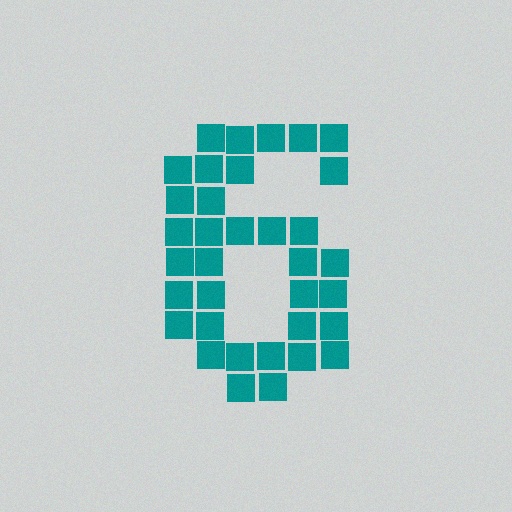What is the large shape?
The large shape is the digit 6.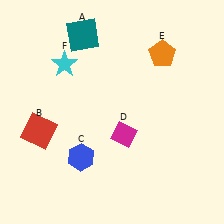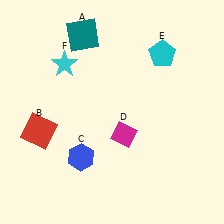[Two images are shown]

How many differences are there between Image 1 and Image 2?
There is 1 difference between the two images.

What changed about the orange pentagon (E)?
In Image 1, E is orange. In Image 2, it changed to cyan.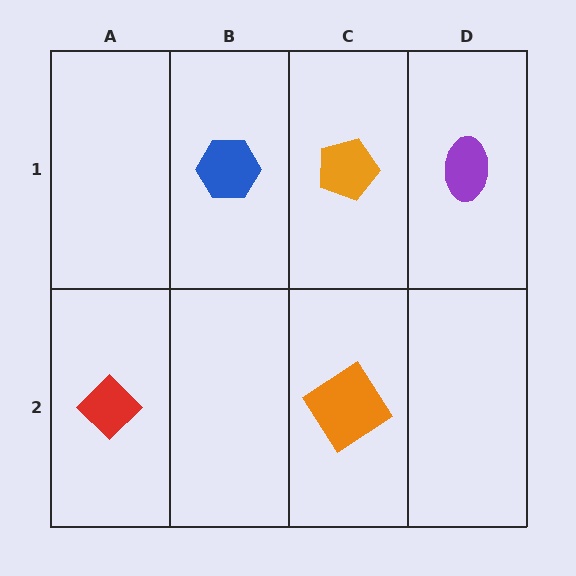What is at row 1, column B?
A blue hexagon.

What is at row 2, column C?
An orange diamond.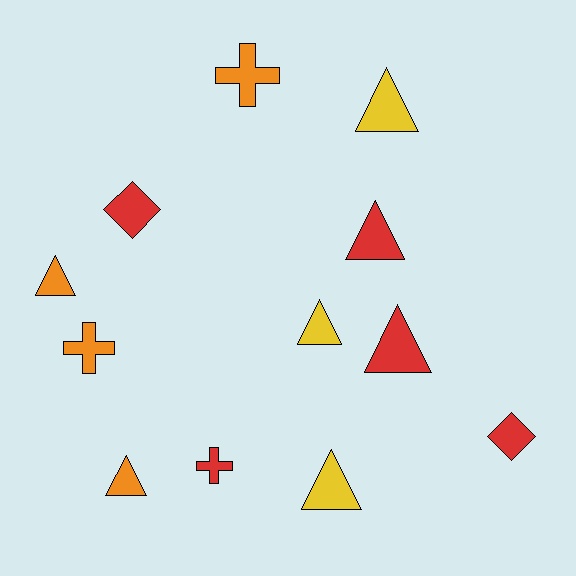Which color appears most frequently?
Red, with 5 objects.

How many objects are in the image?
There are 12 objects.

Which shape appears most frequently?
Triangle, with 7 objects.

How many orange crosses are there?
There are 2 orange crosses.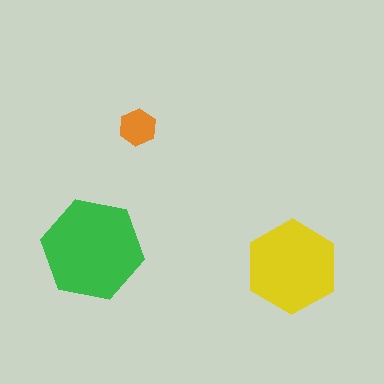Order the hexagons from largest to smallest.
the green one, the yellow one, the orange one.